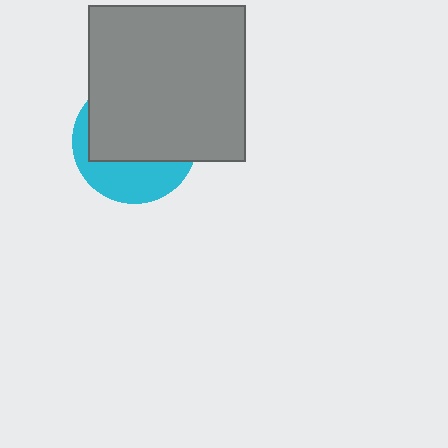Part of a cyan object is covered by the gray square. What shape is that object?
It is a circle.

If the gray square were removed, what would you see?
You would see the complete cyan circle.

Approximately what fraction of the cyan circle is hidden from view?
Roughly 64% of the cyan circle is hidden behind the gray square.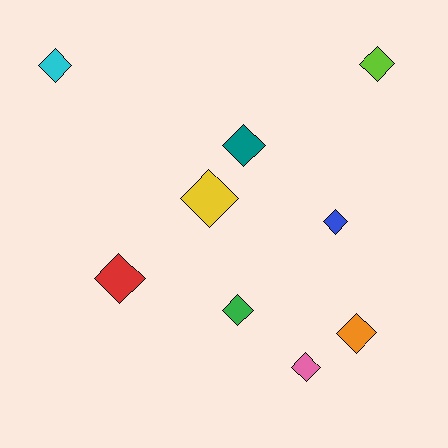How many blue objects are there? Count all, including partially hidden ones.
There is 1 blue object.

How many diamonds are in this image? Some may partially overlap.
There are 9 diamonds.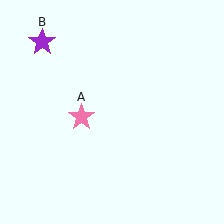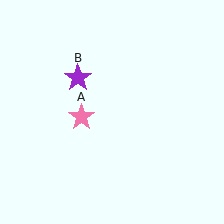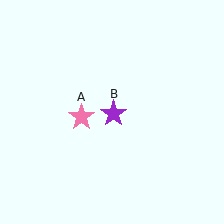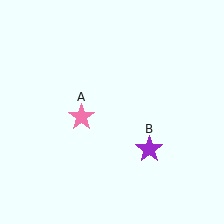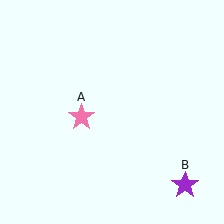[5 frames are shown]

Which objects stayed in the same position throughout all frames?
Pink star (object A) remained stationary.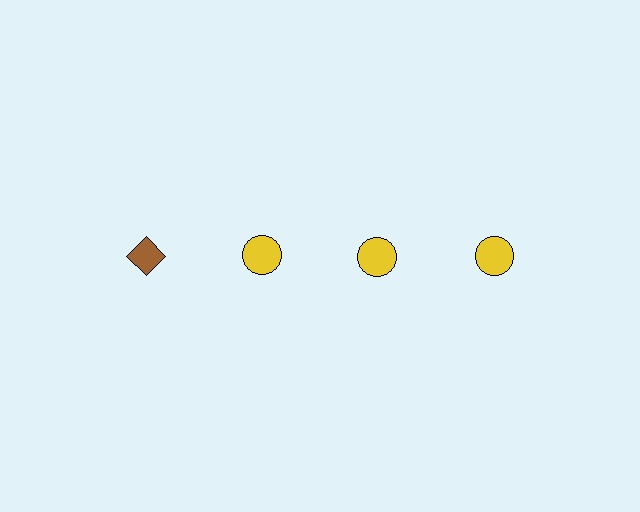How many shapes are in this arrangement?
There are 4 shapes arranged in a grid pattern.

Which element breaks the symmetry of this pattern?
The brown diamond in the top row, leftmost column breaks the symmetry. All other shapes are yellow circles.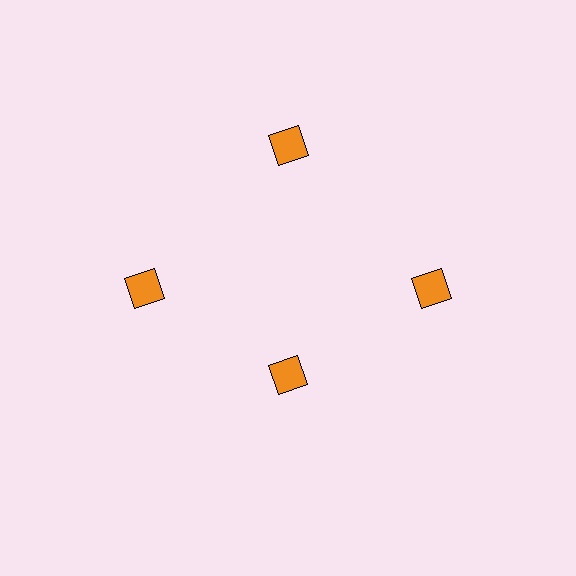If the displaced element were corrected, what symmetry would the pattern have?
It would have 4-fold rotational symmetry — the pattern would map onto itself every 90 degrees.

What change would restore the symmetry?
The symmetry would be restored by moving it outward, back onto the ring so that all 4 diamonds sit at equal angles and equal distance from the center.